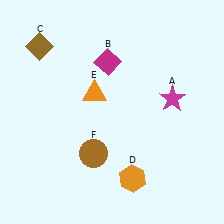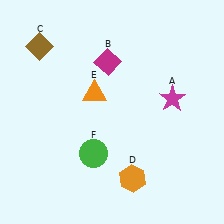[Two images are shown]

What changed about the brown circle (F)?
In Image 1, F is brown. In Image 2, it changed to green.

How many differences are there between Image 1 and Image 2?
There is 1 difference between the two images.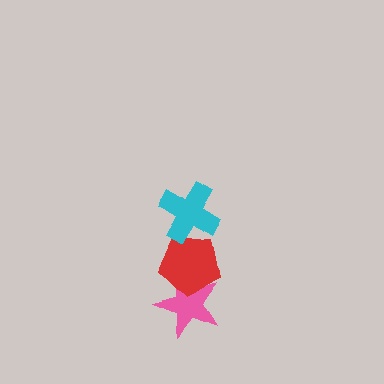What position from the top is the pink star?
The pink star is 3rd from the top.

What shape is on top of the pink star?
The red pentagon is on top of the pink star.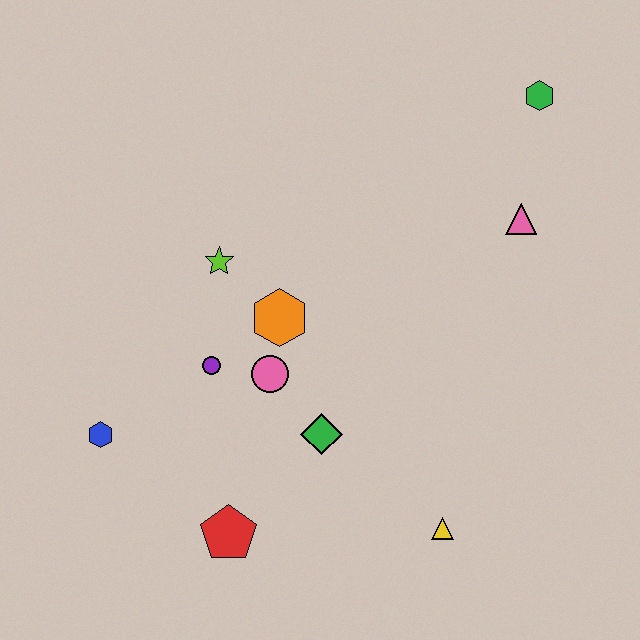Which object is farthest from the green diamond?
The green hexagon is farthest from the green diamond.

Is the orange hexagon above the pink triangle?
No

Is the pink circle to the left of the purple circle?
No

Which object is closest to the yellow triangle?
The green diamond is closest to the yellow triangle.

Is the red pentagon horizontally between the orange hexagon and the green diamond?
No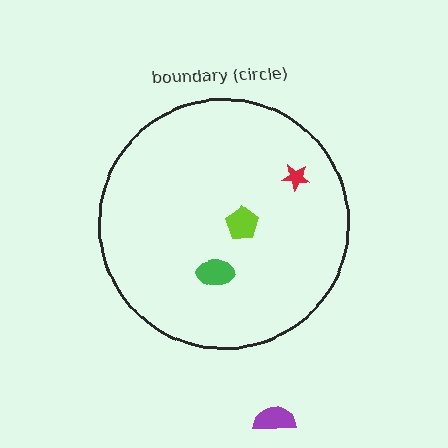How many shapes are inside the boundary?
3 inside, 1 outside.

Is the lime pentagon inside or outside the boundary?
Inside.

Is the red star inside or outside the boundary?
Inside.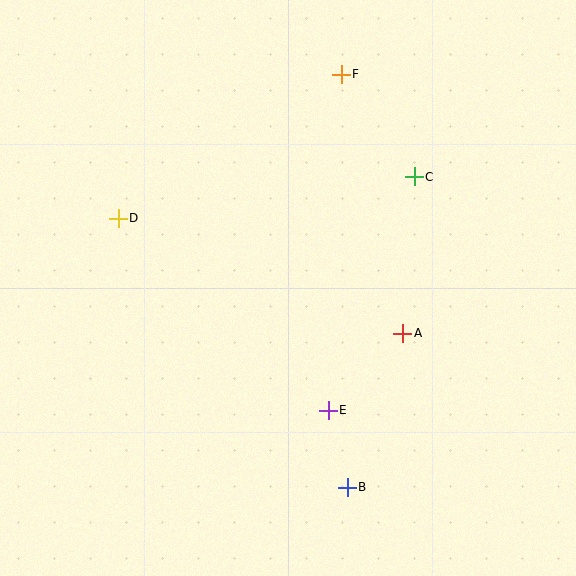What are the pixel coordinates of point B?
Point B is at (347, 487).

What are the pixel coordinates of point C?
Point C is at (414, 177).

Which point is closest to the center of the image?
Point A at (403, 333) is closest to the center.